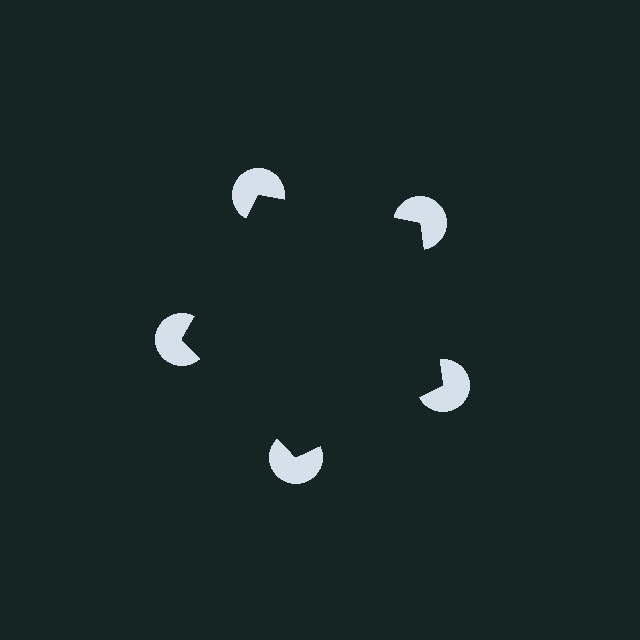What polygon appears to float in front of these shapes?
An illusory pentagon — its edges are inferred from the aligned wedge cuts in the pac-man discs, not physically drawn.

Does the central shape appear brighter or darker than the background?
It typically appears slightly darker than the background, even though no actual brightness change is drawn.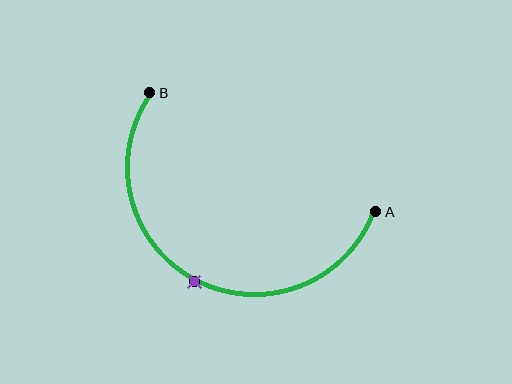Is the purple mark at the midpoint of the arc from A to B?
Yes. The purple mark lies on the arc at equal arc-length from both A and B — it is the arc midpoint.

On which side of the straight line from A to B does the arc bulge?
The arc bulges below the straight line connecting A and B.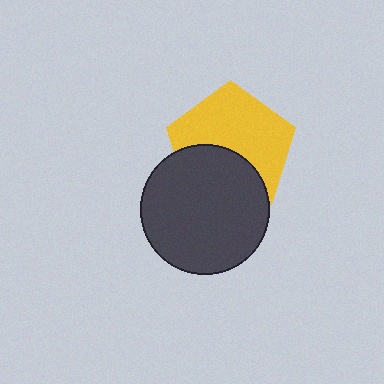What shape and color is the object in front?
The object in front is a dark gray circle.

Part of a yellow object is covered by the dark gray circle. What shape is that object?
It is a pentagon.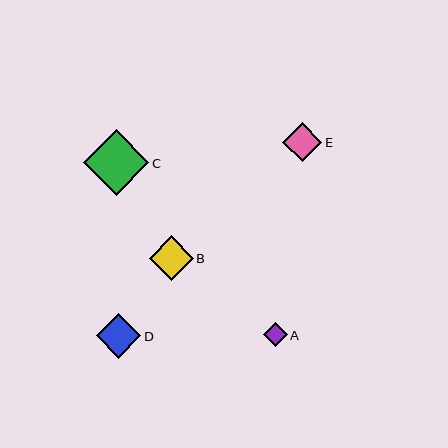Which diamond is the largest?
Diamond C is the largest with a size of approximately 66 pixels.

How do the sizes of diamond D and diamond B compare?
Diamond D and diamond B are approximately the same size.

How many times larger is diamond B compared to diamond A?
Diamond B is approximately 1.8 times the size of diamond A.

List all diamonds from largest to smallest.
From largest to smallest: C, D, B, E, A.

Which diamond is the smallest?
Diamond A is the smallest with a size of approximately 24 pixels.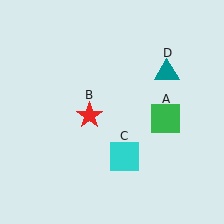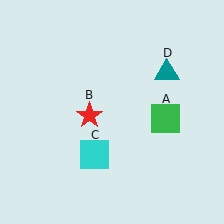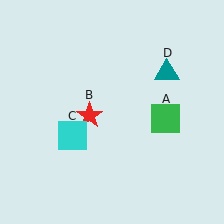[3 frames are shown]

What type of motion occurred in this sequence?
The cyan square (object C) rotated clockwise around the center of the scene.